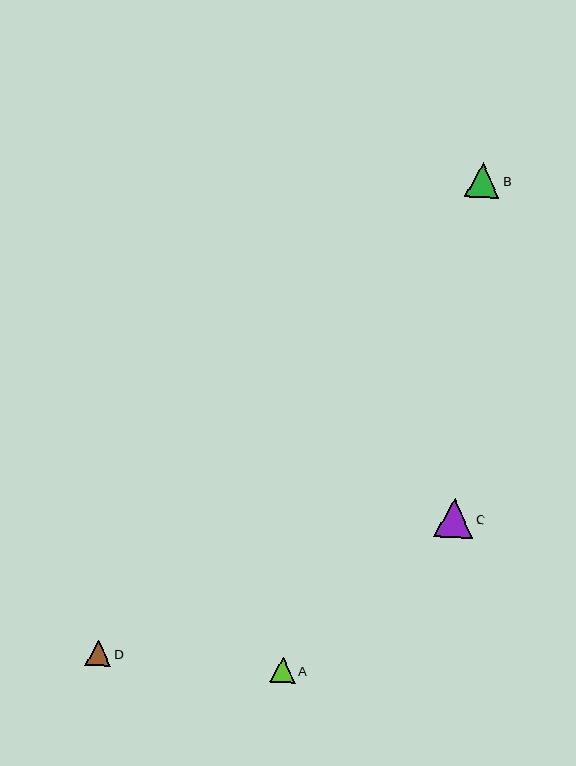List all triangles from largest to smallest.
From largest to smallest: C, B, A, D.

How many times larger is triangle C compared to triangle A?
Triangle C is approximately 1.5 times the size of triangle A.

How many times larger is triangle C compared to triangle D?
Triangle C is approximately 1.5 times the size of triangle D.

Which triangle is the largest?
Triangle C is the largest with a size of approximately 38 pixels.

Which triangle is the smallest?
Triangle D is the smallest with a size of approximately 25 pixels.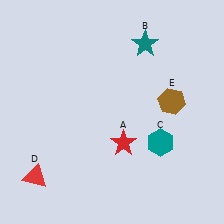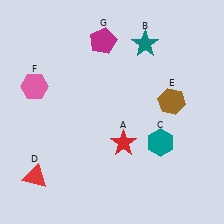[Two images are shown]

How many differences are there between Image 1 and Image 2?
There are 2 differences between the two images.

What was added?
A pink hexagon (F), a magenta pentagon (G) were added in Image 2.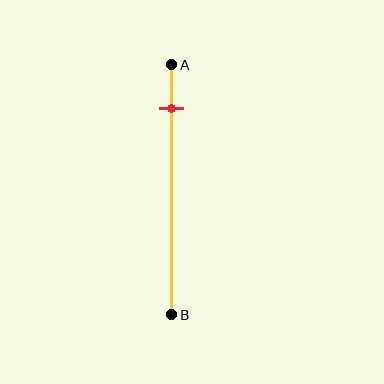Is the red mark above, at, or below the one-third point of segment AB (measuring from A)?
The red mark is above the one-third point of segment AB.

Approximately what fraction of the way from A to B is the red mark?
The red mark is approximately 20% of the way from A to B.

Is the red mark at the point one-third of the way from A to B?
No, the mark is at about 20% from A, not at the 33% one-third point.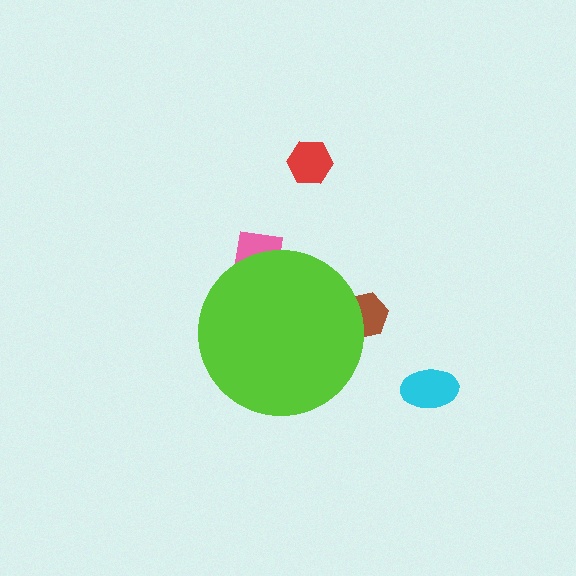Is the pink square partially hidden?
Yes, the pink square is partially hidden behind the lime circle.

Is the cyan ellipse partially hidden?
No, the cyan ellipse is fully visible.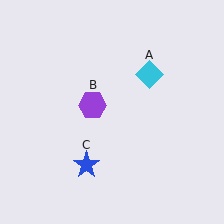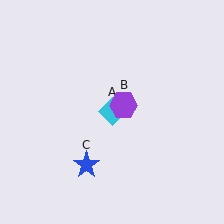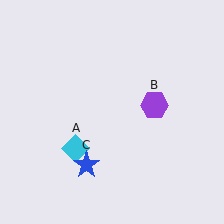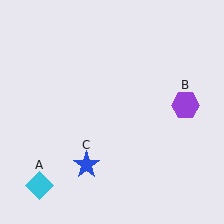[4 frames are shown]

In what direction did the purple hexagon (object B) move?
The purple hexagon (object B) moved right.